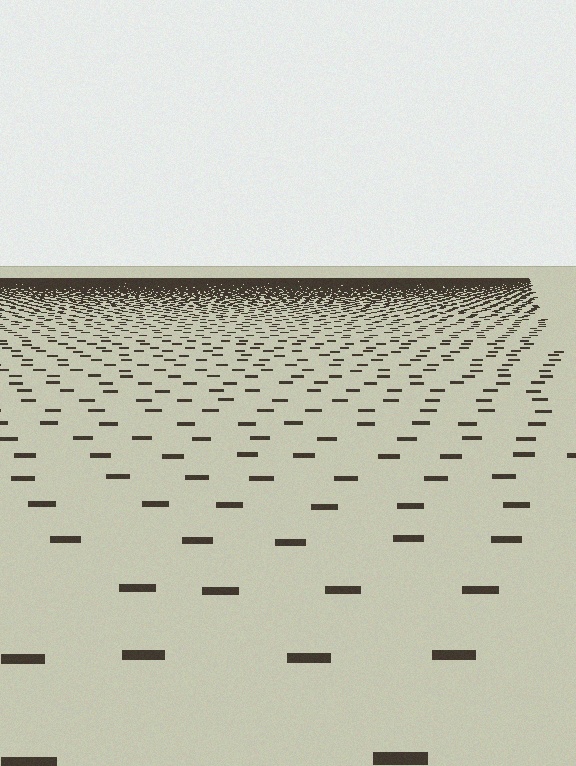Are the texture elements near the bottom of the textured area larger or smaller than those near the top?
Larger. Near the bottom, elements are closer to the viewer and appear at a bigger on-screen size.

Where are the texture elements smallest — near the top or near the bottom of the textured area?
Near the top.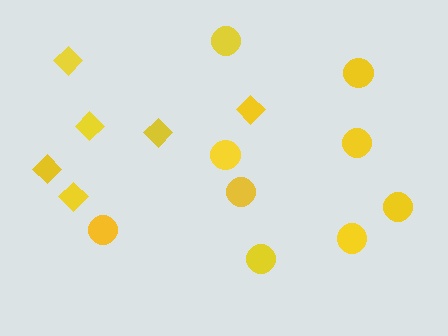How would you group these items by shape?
There are 2 groups: one group of circles (9) and one group of diamonds (6).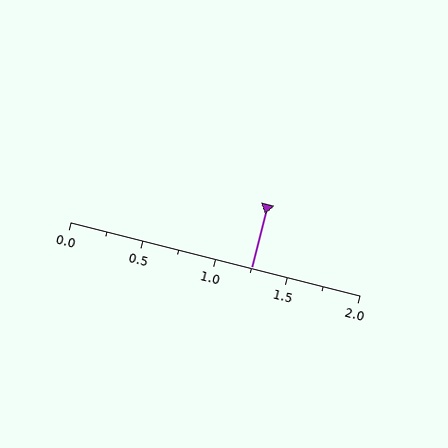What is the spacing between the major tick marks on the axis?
The major ticks are spaced 0.5 apart.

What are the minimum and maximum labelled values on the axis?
The axis runs from 0.0 to 2.0.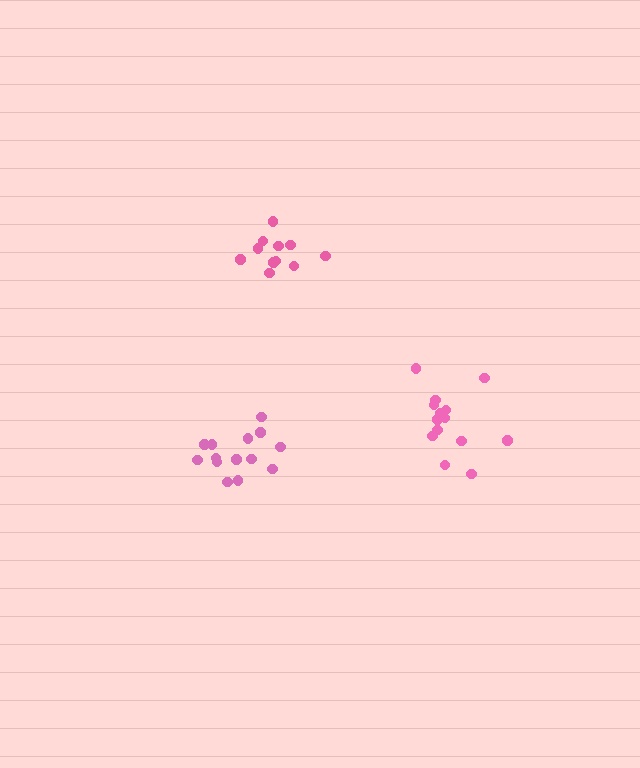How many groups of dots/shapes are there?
There are 3 groups.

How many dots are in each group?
Group 1: 11 dots, Group 2: 14 dots, Group 3: 14 dots (39 total).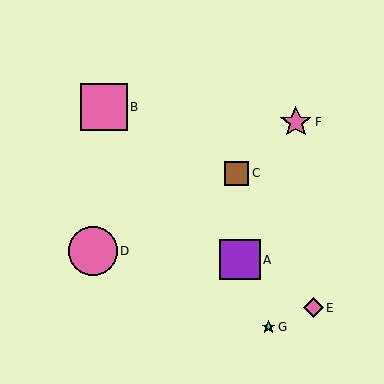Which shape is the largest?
The pink circle (labeled D) is the largest.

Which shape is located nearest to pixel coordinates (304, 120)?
The pink star (labeled F) at (296, 122) is nearest to that location.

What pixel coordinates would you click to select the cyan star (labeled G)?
Click at (268, 327) to select the cyan star G.